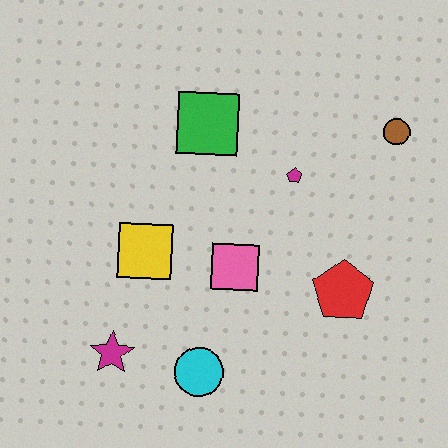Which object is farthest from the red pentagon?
The magenta star is farthest from the red pentagon.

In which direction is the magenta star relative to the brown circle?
The magenta star is to the left of the brown circle.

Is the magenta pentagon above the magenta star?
Yes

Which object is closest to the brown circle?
The magenta pentagon is closest to the brown circle.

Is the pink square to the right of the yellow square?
Yes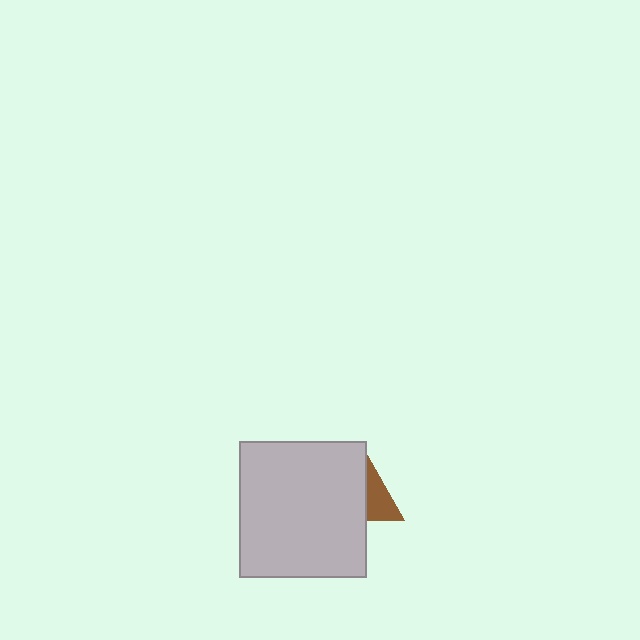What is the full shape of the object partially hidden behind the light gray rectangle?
The partially hidden object is a brown triangle.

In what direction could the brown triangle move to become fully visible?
The brown triangle could move right. That would shift it out from behind the light gray rectangle entirely.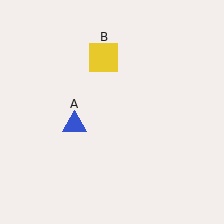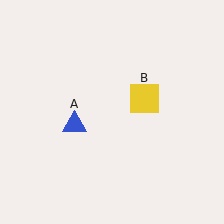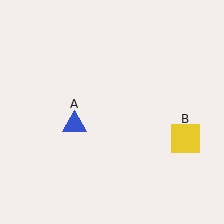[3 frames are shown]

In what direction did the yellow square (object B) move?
The yellow square (object B) moved down and to the right.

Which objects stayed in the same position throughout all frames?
Blue triangle (object A) remained stationary.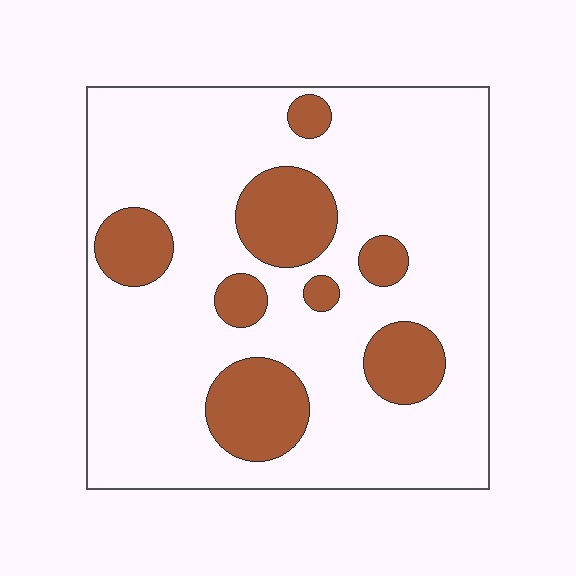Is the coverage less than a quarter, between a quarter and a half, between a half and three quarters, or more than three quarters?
Less than a quarter.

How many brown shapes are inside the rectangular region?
8.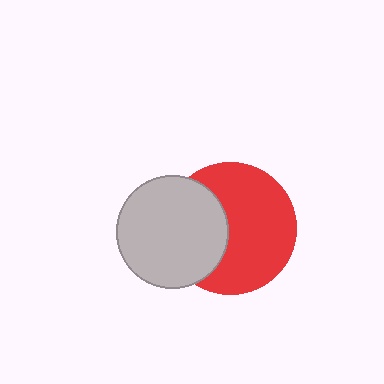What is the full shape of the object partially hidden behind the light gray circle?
The partially hidden object is a red circle.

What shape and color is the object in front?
The object in front is a light gray circle.